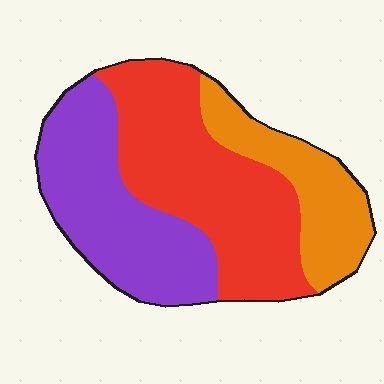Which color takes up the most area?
Red, at roughly 45%.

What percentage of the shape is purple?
Purple covers about 35% of the shape.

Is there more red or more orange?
Red.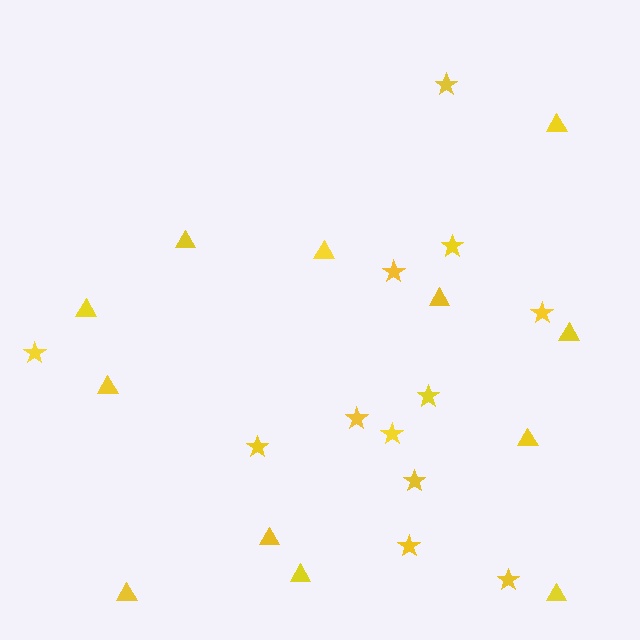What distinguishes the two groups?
There are 2 groups: one group of triangles (12) and one group of stars (12).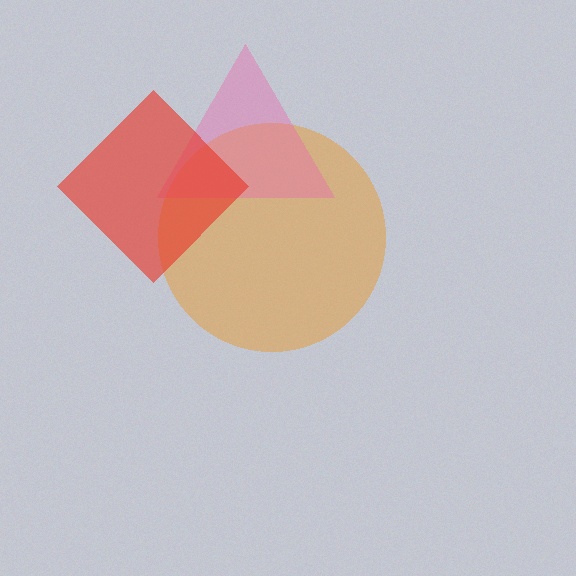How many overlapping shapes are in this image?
There are 3 overlapping shapes in the image.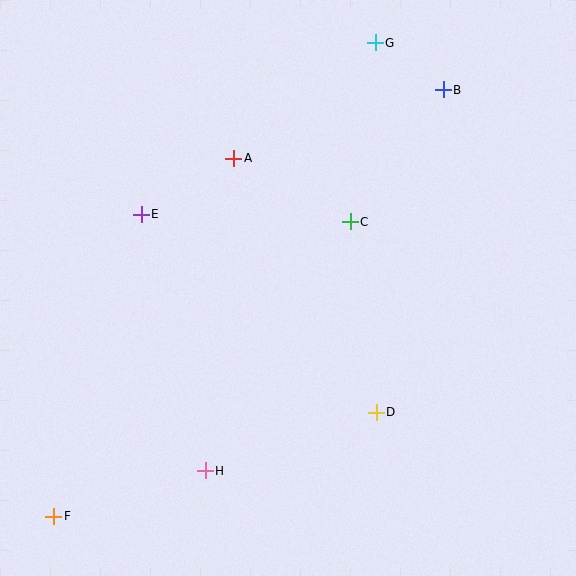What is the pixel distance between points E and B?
The distance between E and B is 327 pixels.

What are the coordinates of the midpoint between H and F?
The midpoint between H and F is at (129, 494).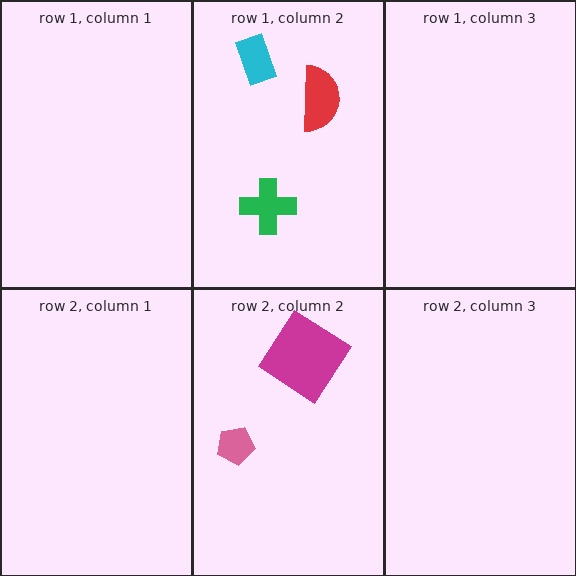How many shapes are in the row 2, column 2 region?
2.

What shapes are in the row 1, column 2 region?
The green cross, the cyan rectangle, the red semicircle.